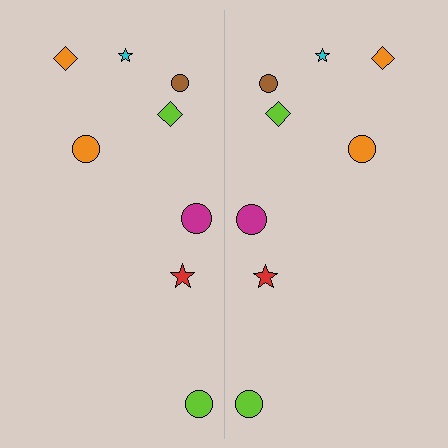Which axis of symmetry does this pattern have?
The pattern has a vertical axis of symmetry running through the center of the image.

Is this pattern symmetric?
Yes, this pattern has bilateral (reflection) symmetry.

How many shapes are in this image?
There are 16 shapes in this image.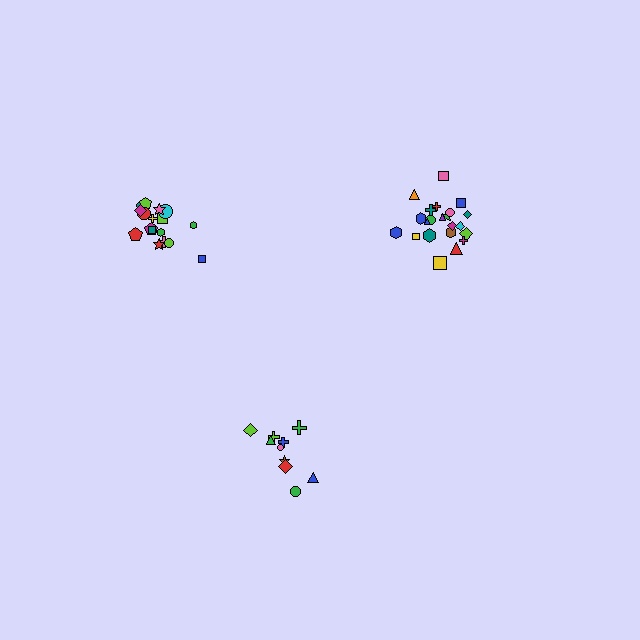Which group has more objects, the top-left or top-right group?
The top-right group.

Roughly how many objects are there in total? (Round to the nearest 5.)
Roughly 50 objects in total.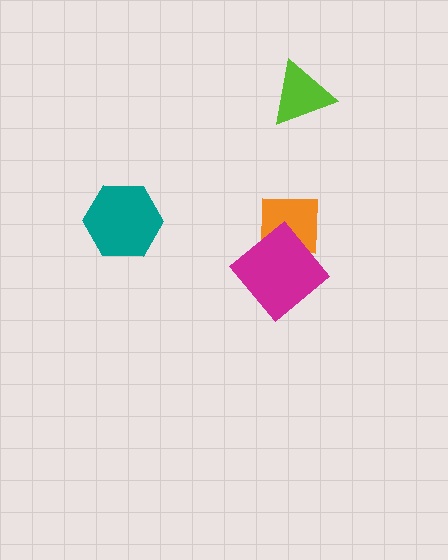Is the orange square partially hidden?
Yes, it is partially covered by another shape.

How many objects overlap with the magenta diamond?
1 object overlaps with the magenta diamond.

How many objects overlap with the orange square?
1 object overlaps with the orange square.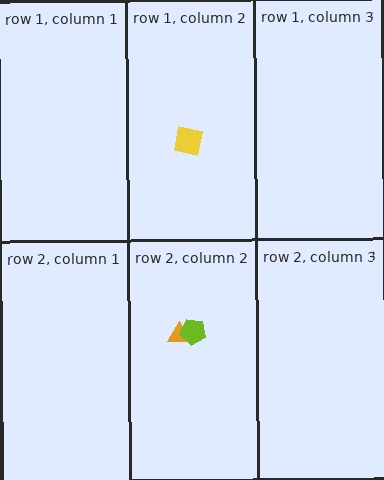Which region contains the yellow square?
The row 1, column 2 region.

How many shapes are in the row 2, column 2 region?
2.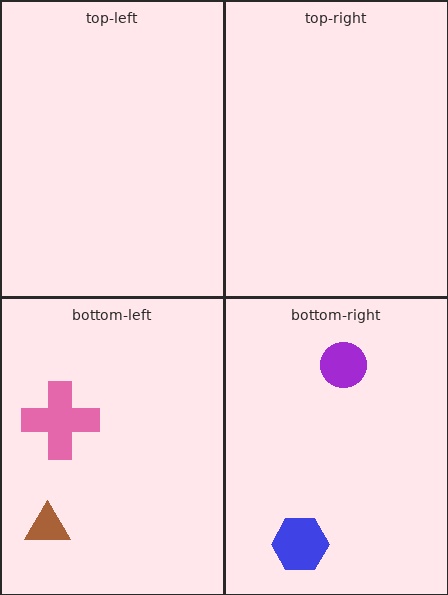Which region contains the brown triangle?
The bottom-left region.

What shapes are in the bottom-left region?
The pink cross, the brown triangle.